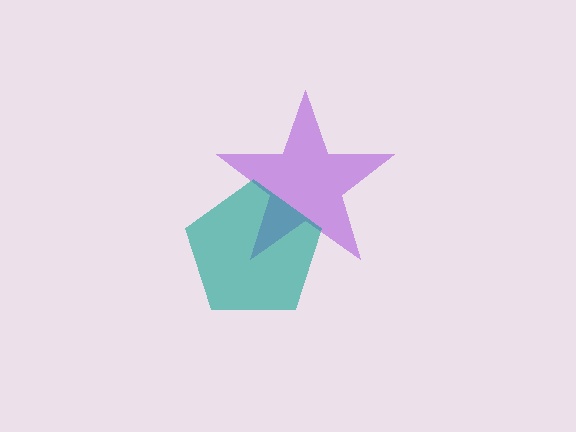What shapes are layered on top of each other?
The layered shapes are: a purple star, a teal pentagon.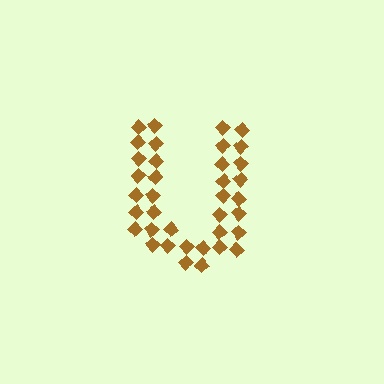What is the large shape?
The large shape is the letter U.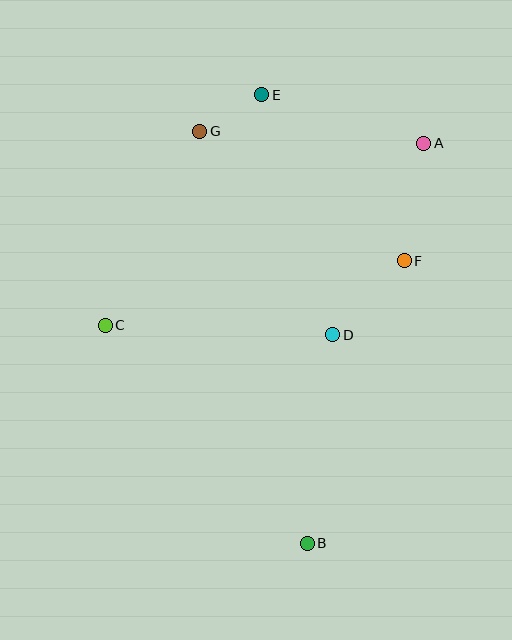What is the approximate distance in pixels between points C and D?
The distance between C and D is approximately 228 pixels.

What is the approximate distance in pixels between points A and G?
The distance between A and G is approximately 225 pixels.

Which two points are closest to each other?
Points E and G are closest to each other.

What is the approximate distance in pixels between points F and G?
The distance between F and G is approximately 242 pixels.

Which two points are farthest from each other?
Points B and E are farthest from each other.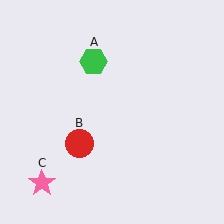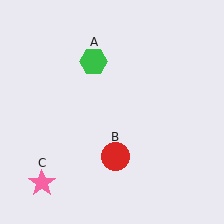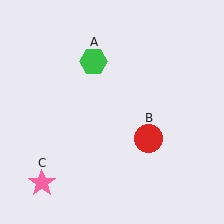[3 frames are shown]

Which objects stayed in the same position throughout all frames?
Green hexagon (object A) and pink star (object C) remained stationary.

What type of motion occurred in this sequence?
The red circle (object B) rotated counterclockwise around the center of the scene.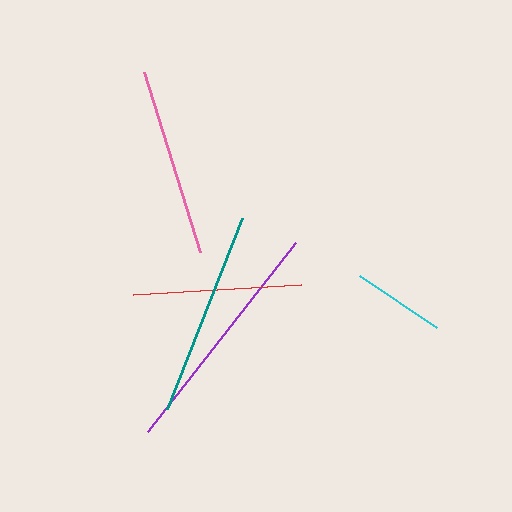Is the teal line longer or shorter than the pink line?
The teal line is longer than the pink line.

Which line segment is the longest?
The purple line is the longest at approximately 240 pixels.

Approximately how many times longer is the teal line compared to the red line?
The teal line is approximately 1.2 times the length of the red line.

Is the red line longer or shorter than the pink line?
The pink line is longer than the red line.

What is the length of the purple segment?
The purple segment is approximately 240 pixels long.